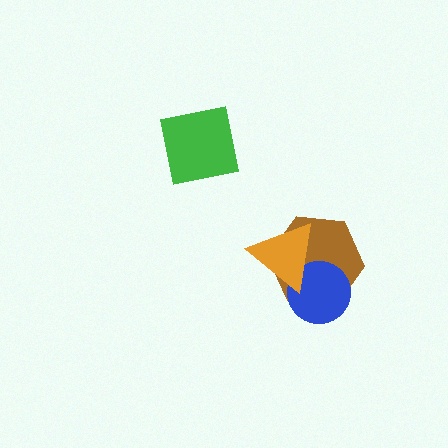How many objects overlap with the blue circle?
2 objects overlap with the blue circle.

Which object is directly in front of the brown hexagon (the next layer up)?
The blue circle is directly in front of the brown hexagon.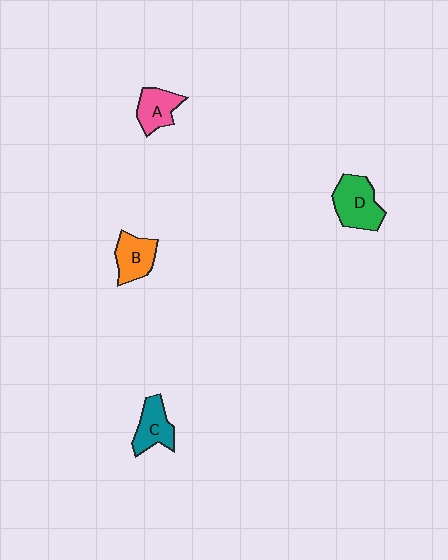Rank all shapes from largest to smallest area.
From largest to smallest: D (green), C (teal), B (orange), A (pink).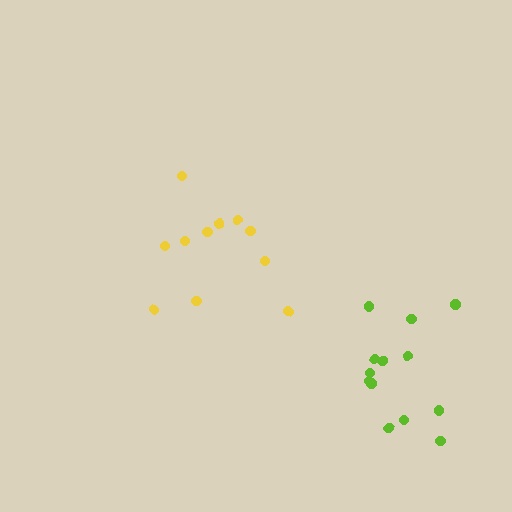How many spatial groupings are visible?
There are 2 spatial groupings.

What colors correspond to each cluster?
The clusters are colored: yellow, lime.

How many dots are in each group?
Group 1: 11 dots, Group 2: 13 dots (24 total).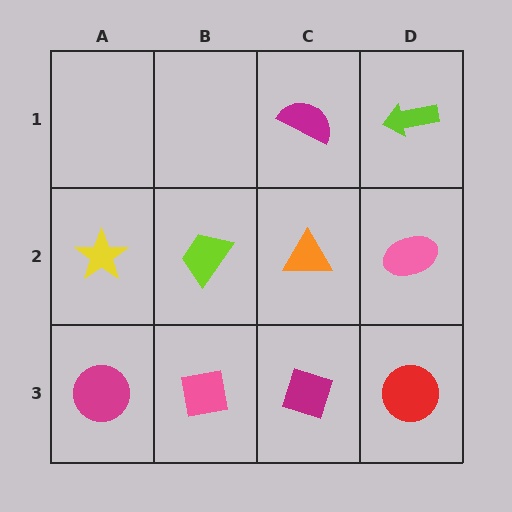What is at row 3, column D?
A red circle.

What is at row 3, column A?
A magenta circle.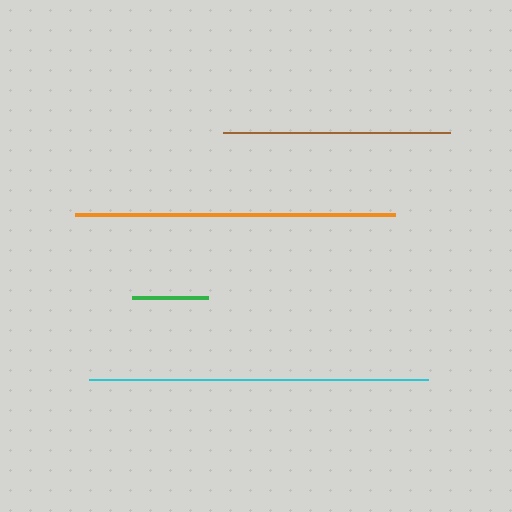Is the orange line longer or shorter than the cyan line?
The cyan line is longer than the orange line.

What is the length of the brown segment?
The brown segment is approximately 227 pixels long.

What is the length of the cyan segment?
The cyan segment is approximately 338 pixels long.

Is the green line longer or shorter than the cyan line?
The cyan line is longer than the green line.